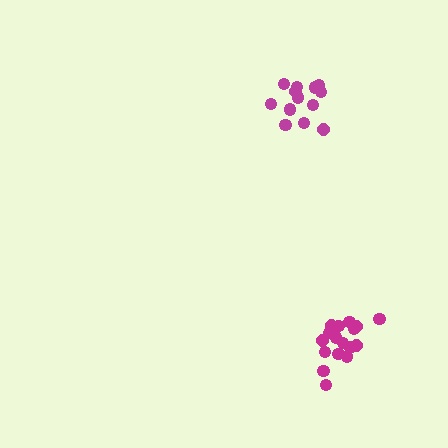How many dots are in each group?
Group 1: 17 dots, Group 2: 13 dots (30 total).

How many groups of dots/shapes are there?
There are 2 groups.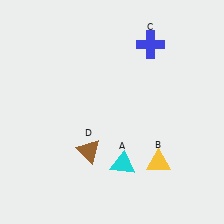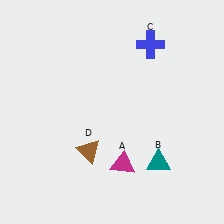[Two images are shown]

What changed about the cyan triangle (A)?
In Image 1, A is cyan. In Image 2, it changed to magenta.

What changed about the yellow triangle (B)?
In Image 1, B is yellow. In Image 2, it changed to teal.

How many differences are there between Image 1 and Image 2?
There are 2 differences between the two images.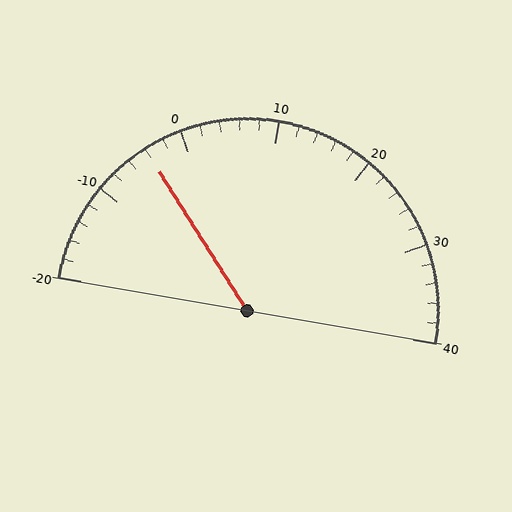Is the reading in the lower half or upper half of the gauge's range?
The reading is in the lower half of the range (-20 to 40).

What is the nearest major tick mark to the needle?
The nearest major tick mark is 0.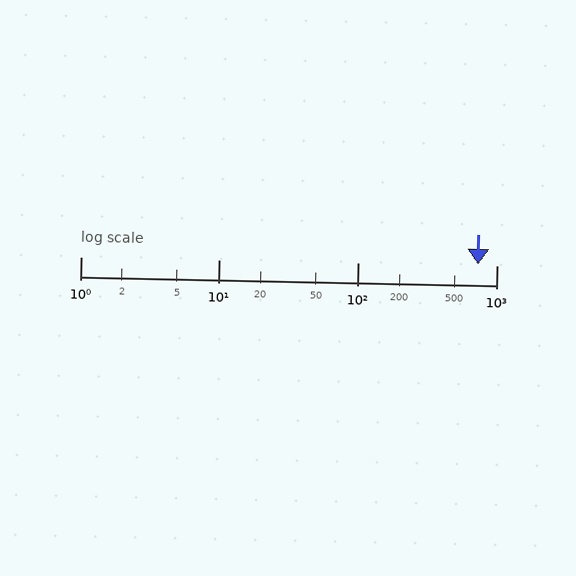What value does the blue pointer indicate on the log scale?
The pointer indicates approximately 730.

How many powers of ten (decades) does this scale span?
The scale spans 3 decades, from 1 to 1000.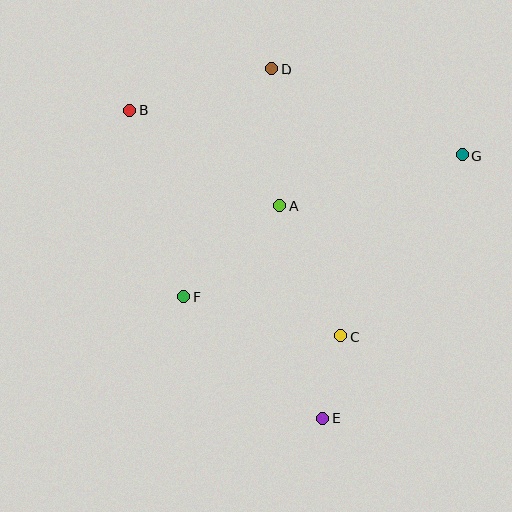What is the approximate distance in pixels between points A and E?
The distance between A and E is approximately 217 pixels.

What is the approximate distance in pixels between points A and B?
The distance between A and B is approximately 178 pixels.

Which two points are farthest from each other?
Points B and E are farthest from each other.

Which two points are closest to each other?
Points C and E are closest to each other.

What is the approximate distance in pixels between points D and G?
The distance between D and G is approximately 209 pixels.